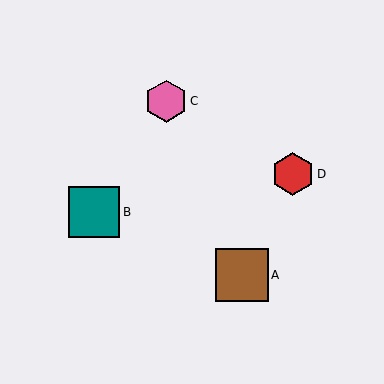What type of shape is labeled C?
Shape C is a pink hexagon.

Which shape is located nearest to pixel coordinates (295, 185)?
The red hexagon (labeled D) at (293, 174) is nearest to that location.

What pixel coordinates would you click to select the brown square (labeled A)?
Click at (242, 275) to select the brown square A.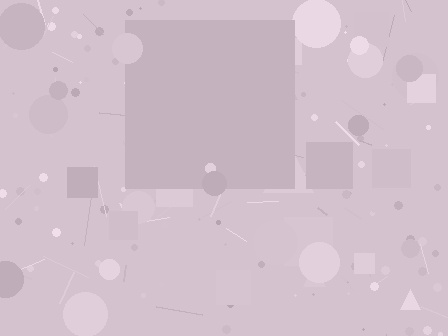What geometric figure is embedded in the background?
A square is embedded in the background.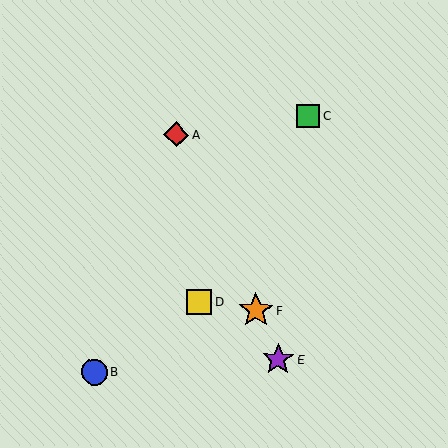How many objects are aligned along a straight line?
3 objects (A, E, F) are aligned along a straight line.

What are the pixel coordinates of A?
Object A is at (176, 135).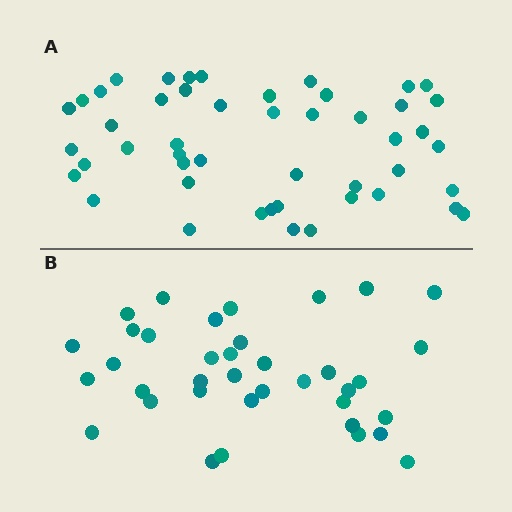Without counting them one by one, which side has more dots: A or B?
Region A (the top region) has more dots.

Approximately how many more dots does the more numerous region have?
Region A has roughly 12 or so more dots than region B.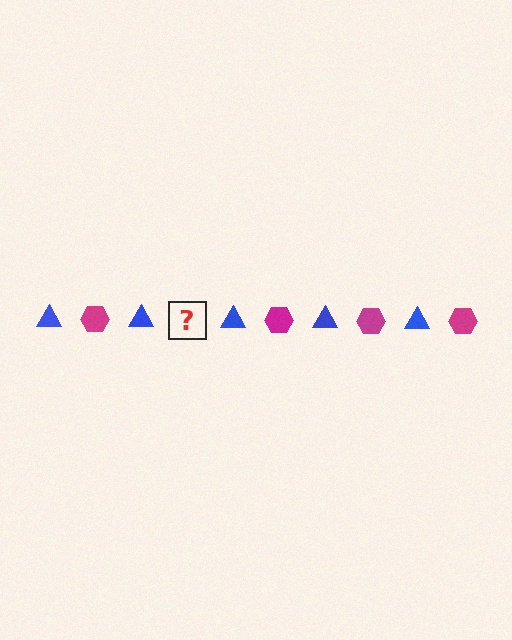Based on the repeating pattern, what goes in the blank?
The blank should be a magenta hexagon.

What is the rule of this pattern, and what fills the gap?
The rule is that the pattern alternates between blue triangle and magenta hexagon. The gap should be filled with a magenta hexagon.